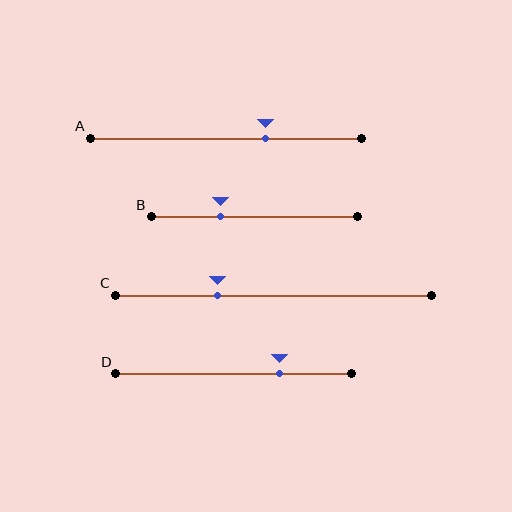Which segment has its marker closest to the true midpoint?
Segment A has its marker closest to the true midpoint.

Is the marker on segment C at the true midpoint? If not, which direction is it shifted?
No, the marker on segment C is shifted to the left by about 18% of the segment length.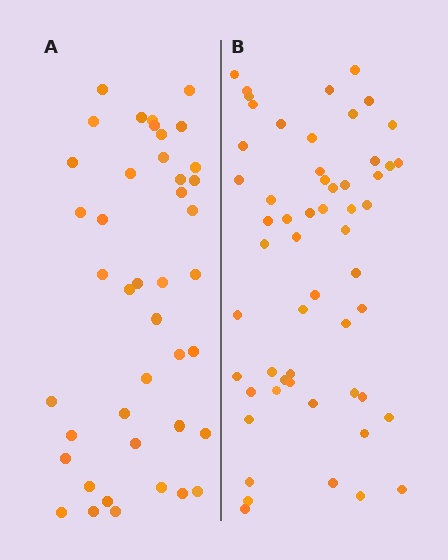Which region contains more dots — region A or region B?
Region B (the right region) has more dots.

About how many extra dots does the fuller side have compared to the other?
Region B has approximately 15 more dots than region A.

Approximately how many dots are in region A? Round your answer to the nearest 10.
About 40 dots. (The exact count is 42, which rounds to 40.)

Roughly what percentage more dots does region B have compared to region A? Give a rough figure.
About 35% more.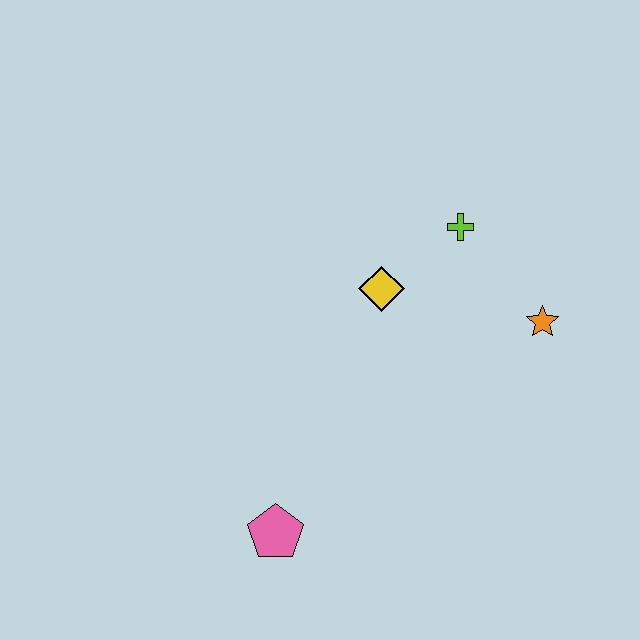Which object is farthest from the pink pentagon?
The lime cross is farthest from the pink pentagon.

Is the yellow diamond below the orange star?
No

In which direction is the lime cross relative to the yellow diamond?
The lime cross is to the right of the yellow diamond.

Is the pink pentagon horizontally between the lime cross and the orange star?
No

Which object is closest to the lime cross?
The yellow diamond is closest to the lime cross.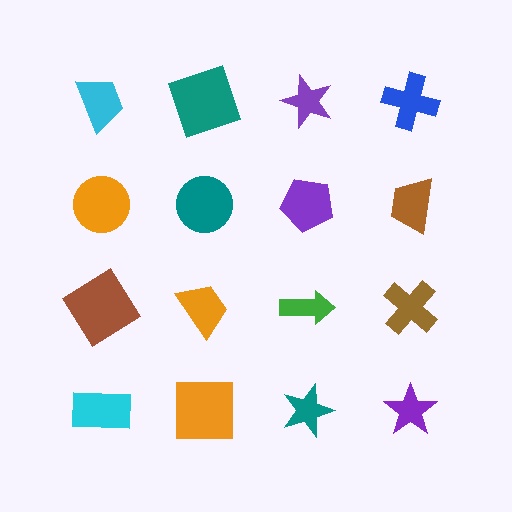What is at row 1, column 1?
A cyan trapezoid.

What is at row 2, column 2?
A teal circle.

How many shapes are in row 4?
4 shapes.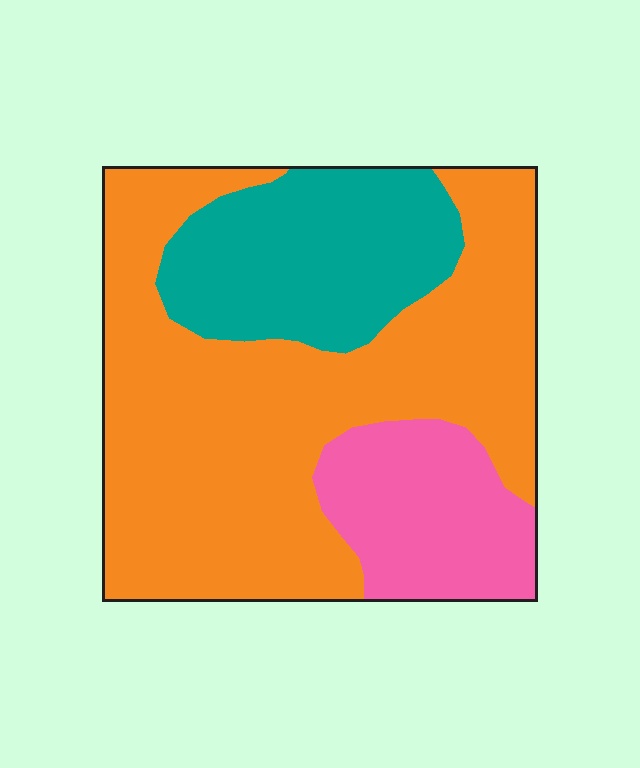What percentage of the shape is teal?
Teal takes up about one quarter (1/4) of the shape.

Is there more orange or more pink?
Orange.